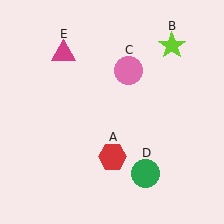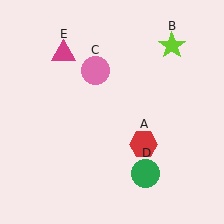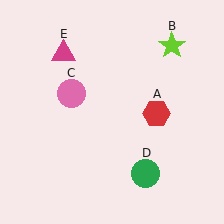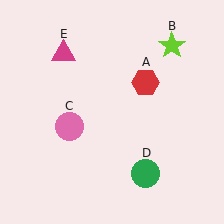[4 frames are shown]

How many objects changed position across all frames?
2 objects changed position: red hexagon (object A), pink circle (object C).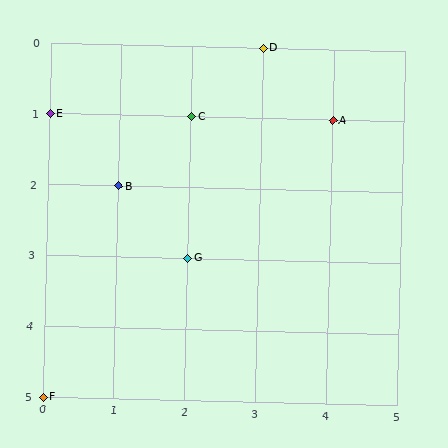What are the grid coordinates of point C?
Point C is at grid coordinates (2, 1).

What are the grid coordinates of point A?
Point A is at grid coordinates (4, 1).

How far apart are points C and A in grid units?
Points C and A are 2 columns apart.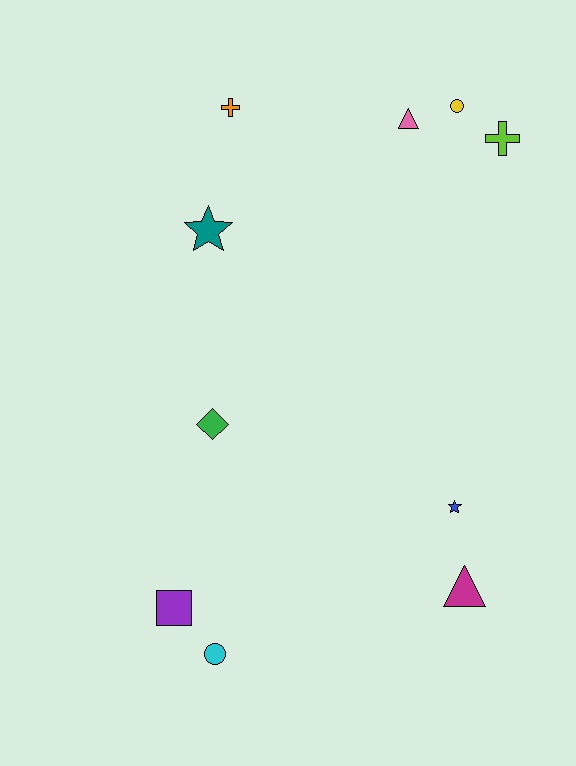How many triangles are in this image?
There are 2 triangles.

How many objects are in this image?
There are 10 objects.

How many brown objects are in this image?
There are no brown objects.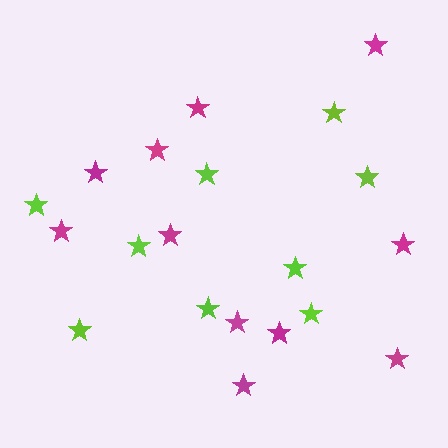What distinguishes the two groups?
There are 2 groups: one group of magenta stars (11) and one group of lime stars (9).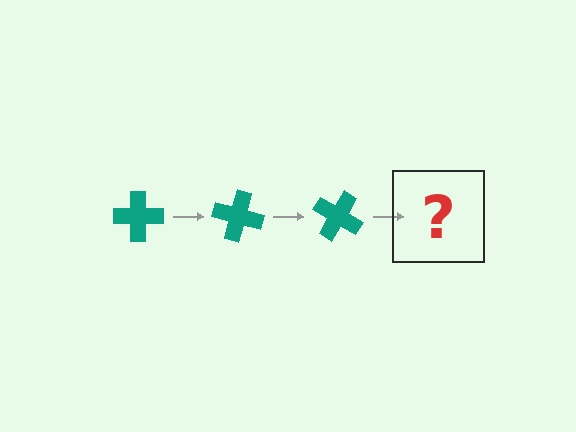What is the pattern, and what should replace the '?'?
The pattern is that the cross rotates 15 degrees each step. The '?' should be a teal cross rotated 45 degrees.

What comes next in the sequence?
The next element should be a teal cross rotated 45 degrees.